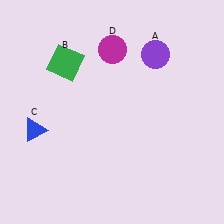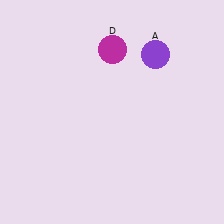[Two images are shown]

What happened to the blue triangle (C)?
The blue triangle (C) was removed in Image 2. It was in the bottom-left area of Image 1.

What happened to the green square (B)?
The green square (B) was removed in Image 2. It was in the top-left area of Image 1.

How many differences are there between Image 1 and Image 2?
There are 2 differences between the two images.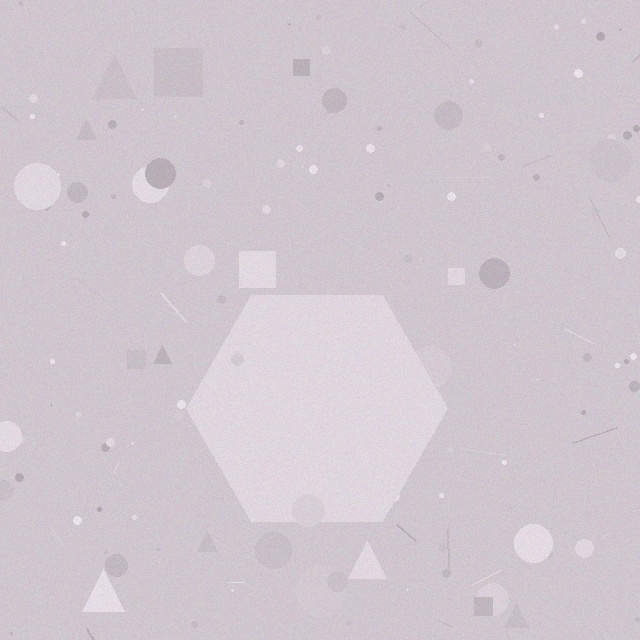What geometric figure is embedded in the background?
A hexagon is embedded in the background.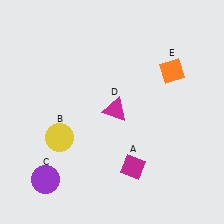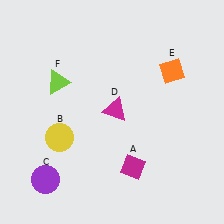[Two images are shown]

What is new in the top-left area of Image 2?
A lime triangle (F) was added in the top-left area of Image 2.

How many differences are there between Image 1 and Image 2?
There is 1 difference between the two images.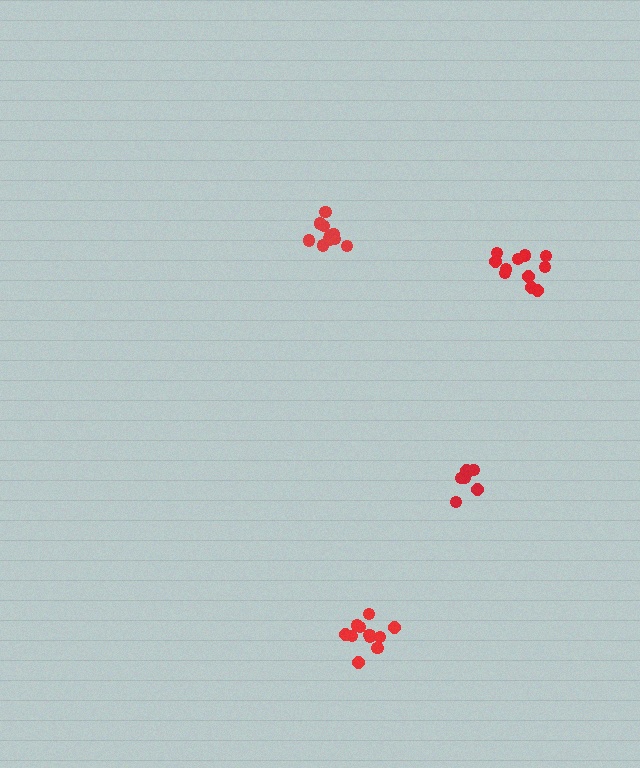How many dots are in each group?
Group 1: 11 dots, Group 2: 11 dots, Group 3: 11 dots, Group 4: 7 dots (40 total).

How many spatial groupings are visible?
There are 4 spatial groupings.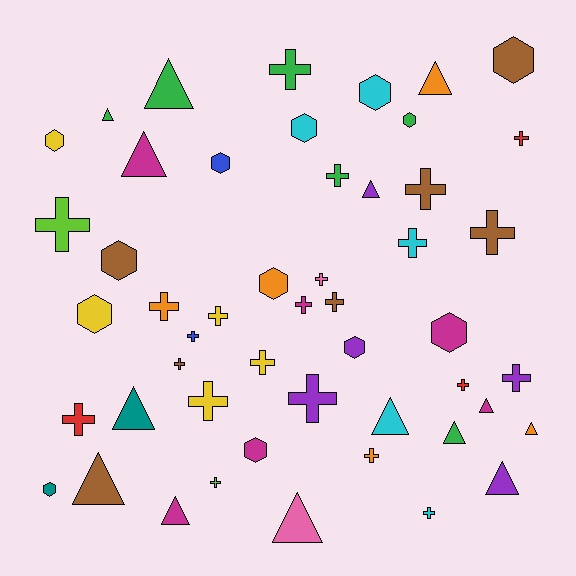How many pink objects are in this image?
There are 2 pink objects.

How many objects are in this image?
There are 50 objects.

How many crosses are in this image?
There are 23 crosses.